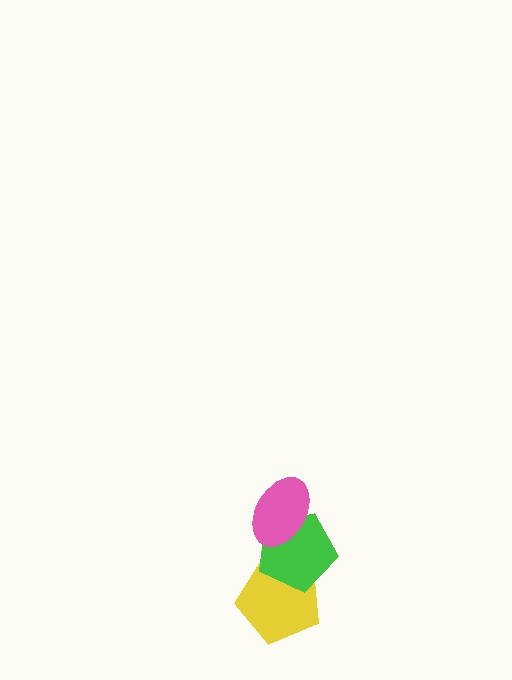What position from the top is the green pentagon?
The green pentagon is 2nd from the top.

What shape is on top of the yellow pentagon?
The green pentagon is on top of the yellow pentagon.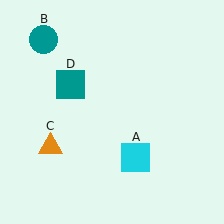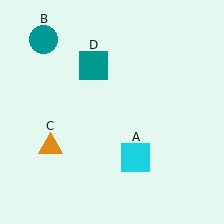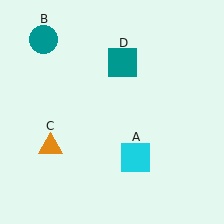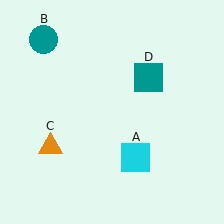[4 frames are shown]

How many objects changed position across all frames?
1 object changed position: teal square (object D).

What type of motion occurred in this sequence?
The teal square (object D) rotated clockwise around the center of the scene.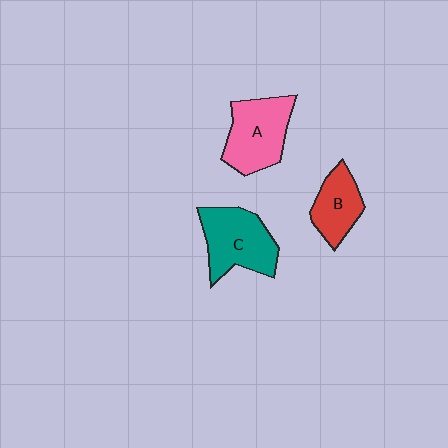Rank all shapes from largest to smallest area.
From largest to smallest: C (teal), A (pink), B (red).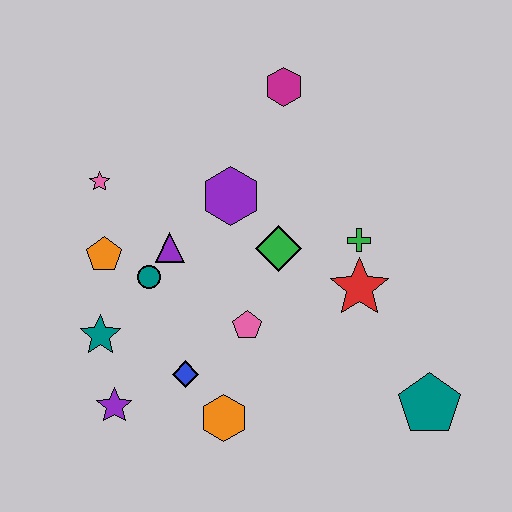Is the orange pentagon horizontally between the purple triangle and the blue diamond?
No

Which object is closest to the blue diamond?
The orange hexagon is closest to the blue diamond.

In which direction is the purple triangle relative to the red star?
The purple triangle is to the left of the red star.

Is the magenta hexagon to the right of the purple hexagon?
Yes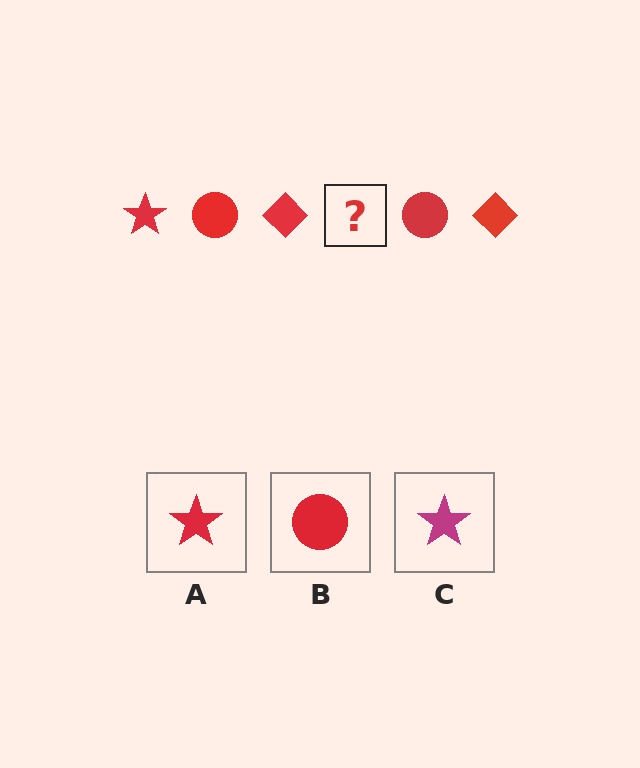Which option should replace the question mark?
Option A.